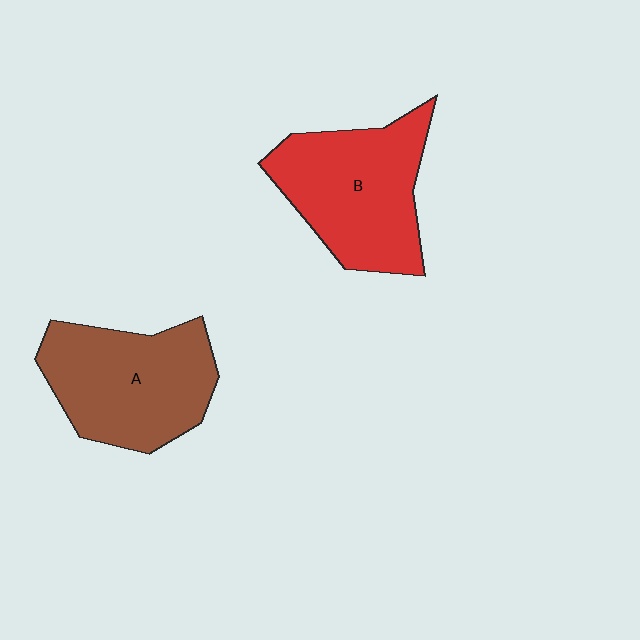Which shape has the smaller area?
Shape A (brown).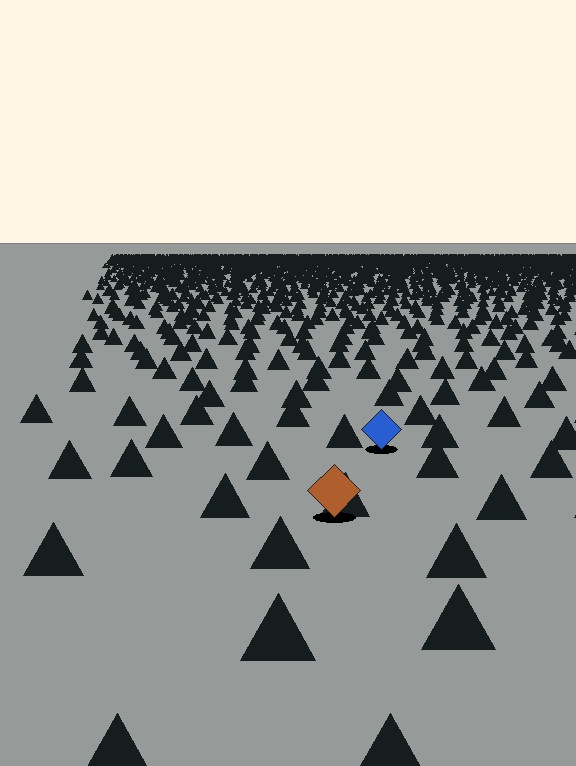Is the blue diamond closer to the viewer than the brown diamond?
No. The brown diamond is closer — you can tell from the texture gradient: the ground texture is coarser near it.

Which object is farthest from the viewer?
The blue diamond is farthest from the viewer. It appears smaller and the ground texture around it is denser.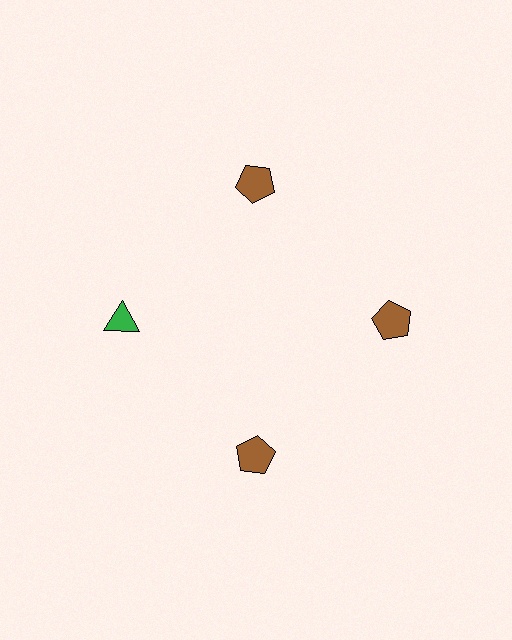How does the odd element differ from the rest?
It differs in both color (green instead of brown) and shape (triangle instead of pentagon).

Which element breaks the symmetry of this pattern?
The green triangle at roughly the 9 o'clock position breaks the symmetry. All other shapes are brown pentagons.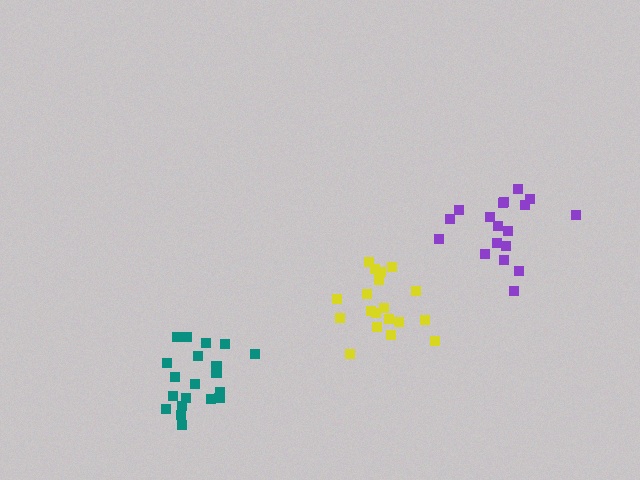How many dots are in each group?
Group 1: 20 dots, Group 2: 18 dots, Group 3: 20 dots (58 total).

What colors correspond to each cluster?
The clusters are colored: teal, purple, yellow.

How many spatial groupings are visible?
There are 3 spatial groupings.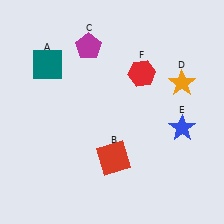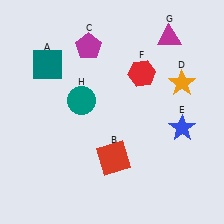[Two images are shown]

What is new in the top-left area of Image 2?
A teal circle (H) was added in the top-left area of Image 2.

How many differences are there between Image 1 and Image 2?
There are 2 differences between the two images.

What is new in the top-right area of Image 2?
A magenta triangle (G) was added in the top-right area of Image 2.